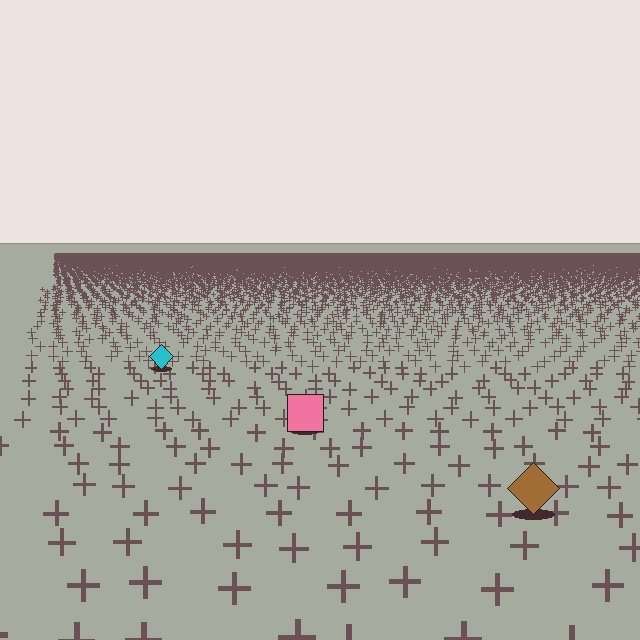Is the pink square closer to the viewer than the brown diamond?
No. The brown diamond is closer — you can tell from the texture gradient: the ground texture is coarser near it.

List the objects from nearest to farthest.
From nearest to farthest: the brown diamond, the pink square, the cyan diamond.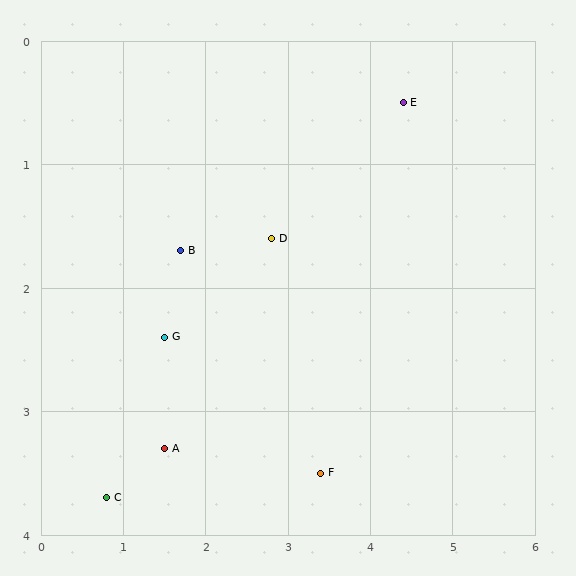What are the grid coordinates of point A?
Point A is at approximately (1.5, 3.3).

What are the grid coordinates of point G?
Point G is at approximately (1.5, 2.4).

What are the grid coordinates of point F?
Point F is at approximately (3.4, 3.5).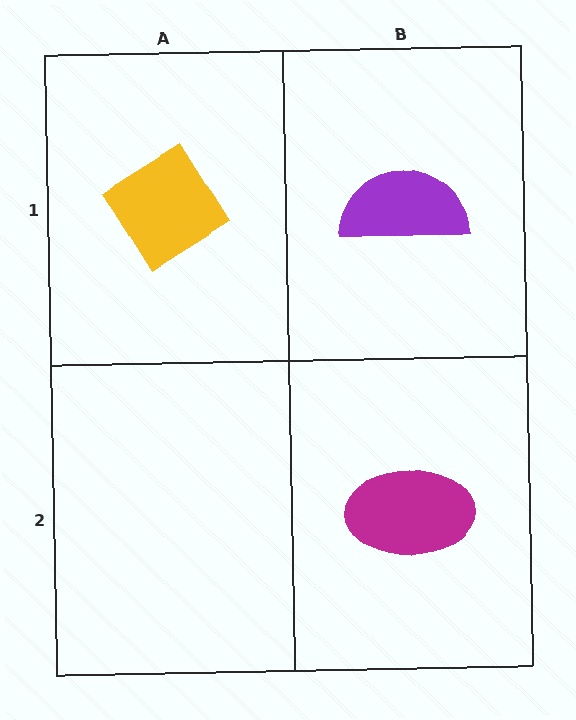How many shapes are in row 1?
2 shapes.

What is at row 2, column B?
A magenta ellipse.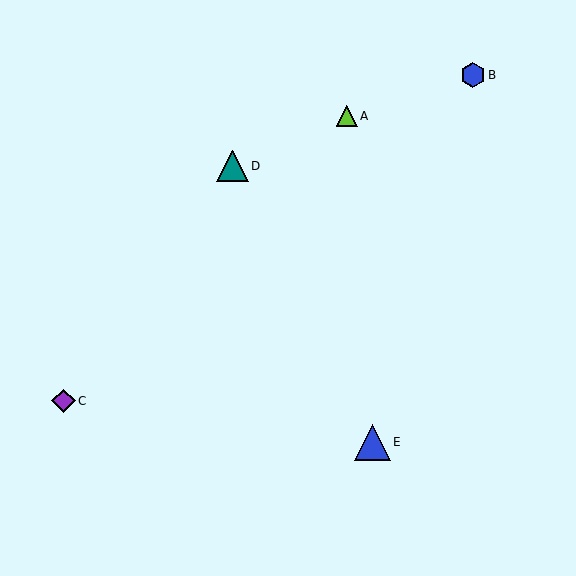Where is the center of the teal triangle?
The center of the teal triangle is at (232, 166).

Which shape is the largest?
The blue triangle (labeled E) is the largest.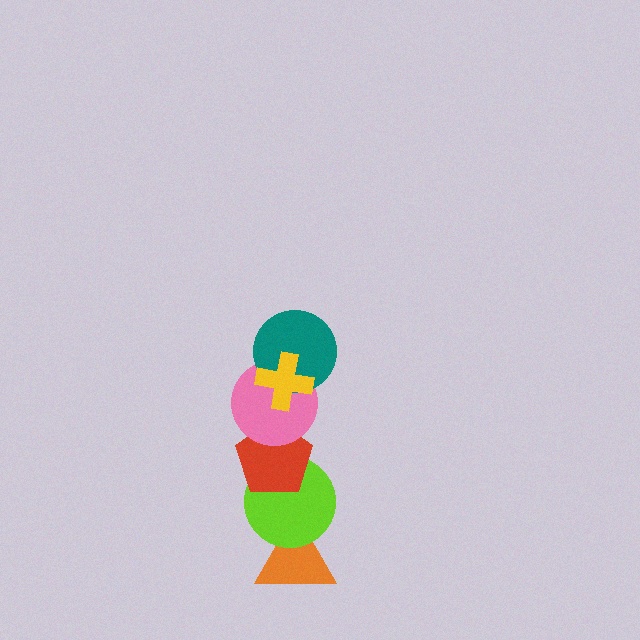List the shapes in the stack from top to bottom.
From top to bottom: the yellow cross, the teal circle, the pink circle, the red pentagon, the lime circle, the orange triangle.